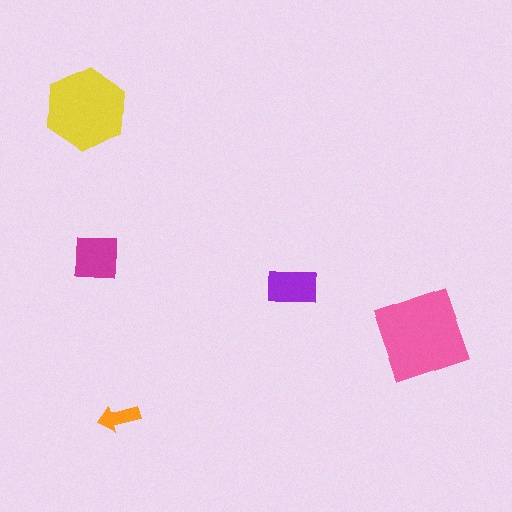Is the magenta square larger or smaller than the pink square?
Smaller.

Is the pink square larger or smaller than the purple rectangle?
Larger.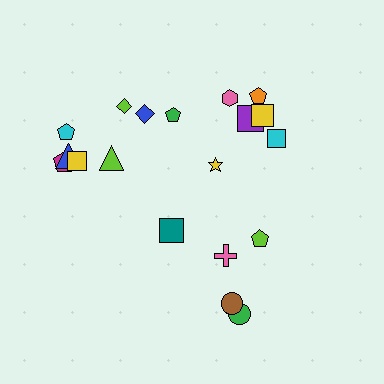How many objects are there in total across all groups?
There are 20 objects.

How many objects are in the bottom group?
There are 6 objects.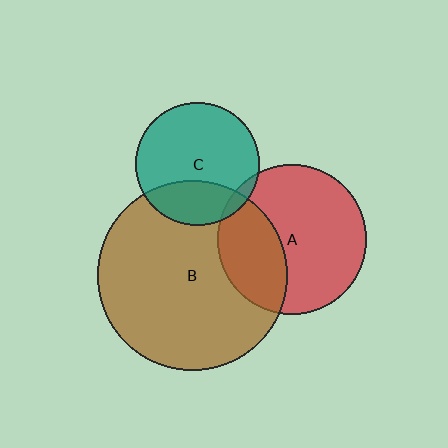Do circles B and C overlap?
Yes.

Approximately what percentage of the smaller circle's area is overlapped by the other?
Approximately 30%.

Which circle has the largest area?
Circle B (brown).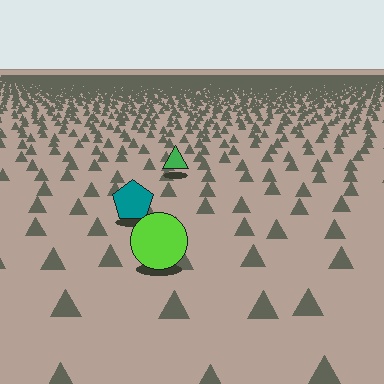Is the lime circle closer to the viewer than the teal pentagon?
Yes. The lime circle is closer — you can tell from the texture gradient: the ground texture is coarser near it.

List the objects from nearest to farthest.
From nearest to farthest: the lime circle, the teal pentagon, the green triangle.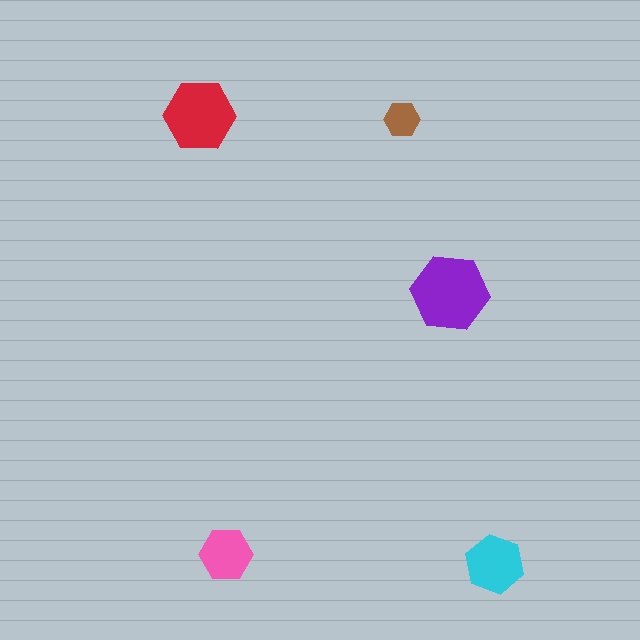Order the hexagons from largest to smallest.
the purple one, the red one, the cyan one, the pink one, the brown one.